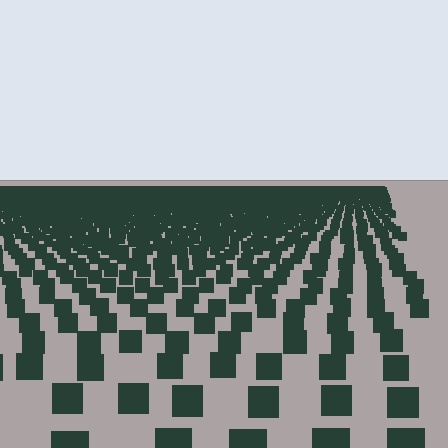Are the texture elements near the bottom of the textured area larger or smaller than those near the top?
Larger. Near the bottom, elements are closer to the viewer and appear at a bigger on-screen size.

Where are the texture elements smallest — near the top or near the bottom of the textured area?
Near the top.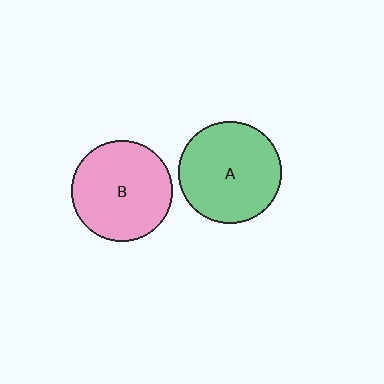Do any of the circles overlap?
No, none of the circles overlap.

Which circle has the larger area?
Circle A (green).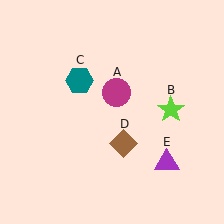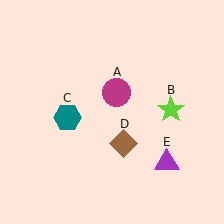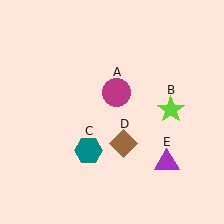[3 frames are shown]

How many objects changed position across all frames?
1 object changed position: teal hexagon (object C).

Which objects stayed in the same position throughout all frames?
Magenta circle (object A) and lime star (object B) and brown diamond (object D) and purple triangle (object E) remained stationary.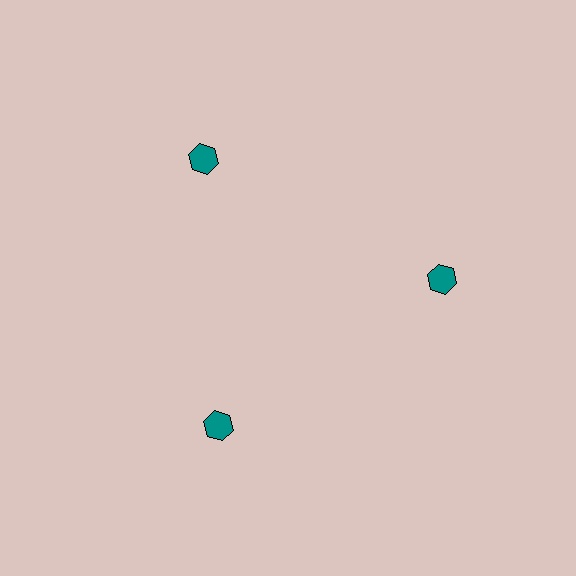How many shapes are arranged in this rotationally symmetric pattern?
There are 3 shapes, arranged in 3 groups of 1.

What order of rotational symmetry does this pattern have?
This pattern has 3-fold rotational symmetry.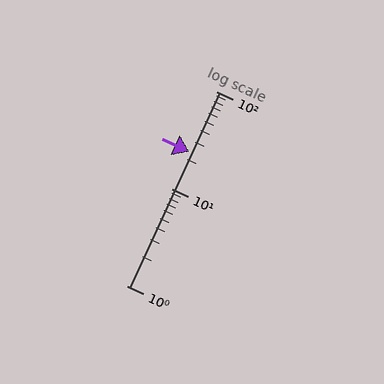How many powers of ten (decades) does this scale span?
The scale spans 2 decades, from 1 to 100.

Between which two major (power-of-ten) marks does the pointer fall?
The pointer is between 10 and 100.